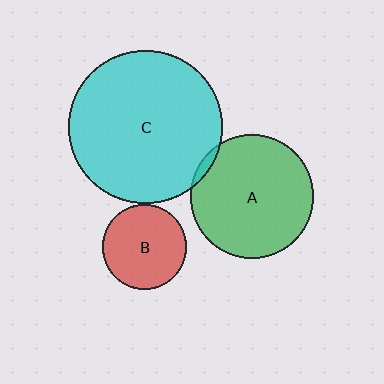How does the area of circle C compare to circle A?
Approximately 1.6 times.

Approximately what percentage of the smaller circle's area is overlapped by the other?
Approximately 5%.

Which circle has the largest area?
Circle C (cyan).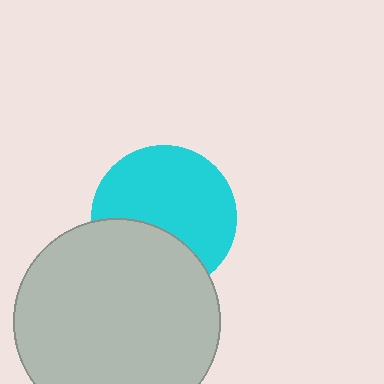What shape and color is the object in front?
The object in front is a light gray circle.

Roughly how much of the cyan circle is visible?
Most of it is visible (roughly 66%).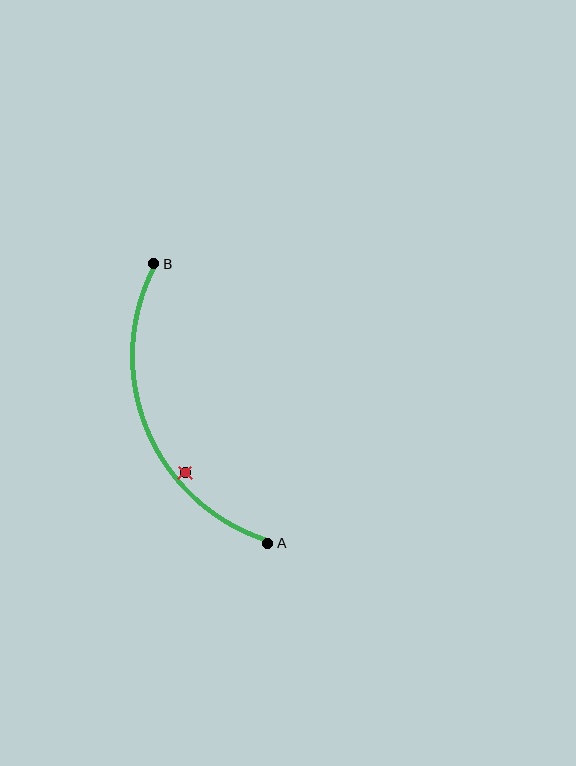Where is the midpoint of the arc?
The arc midpoint is the point on the curve farthest from the straight line joining A and B. It sits to the left of that line.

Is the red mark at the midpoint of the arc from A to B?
No — the red mark does not lie on the arc at all. It sits slightly inside the curve.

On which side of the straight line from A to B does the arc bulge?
The arc bulges to the left of the straight line connecting A and B.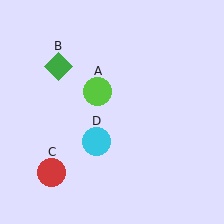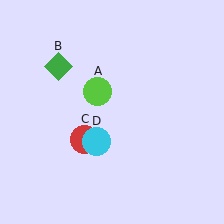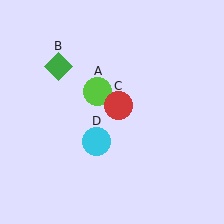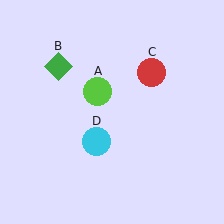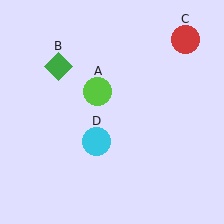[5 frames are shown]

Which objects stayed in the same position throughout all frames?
Lime circle (object A) and green diamond (object B) and cyan circle (object D) remained stationary.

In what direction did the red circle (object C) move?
The red circle (object C) moved up and to the right.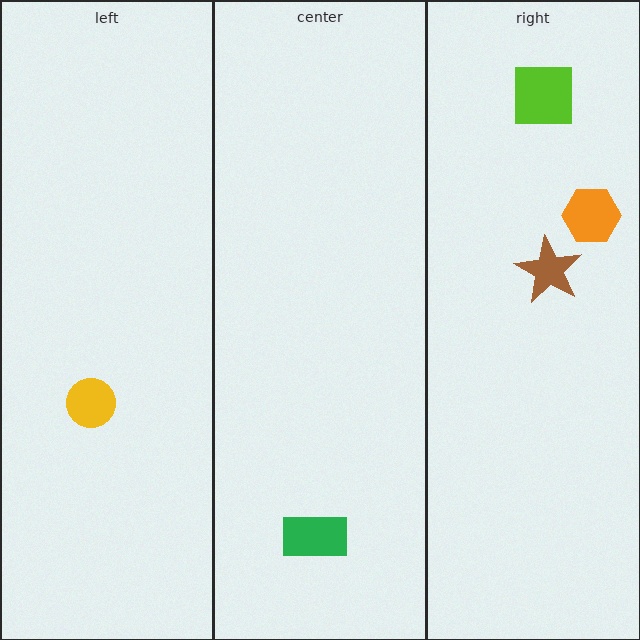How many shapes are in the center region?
1.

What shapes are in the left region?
The yellow circle.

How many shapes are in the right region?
3.